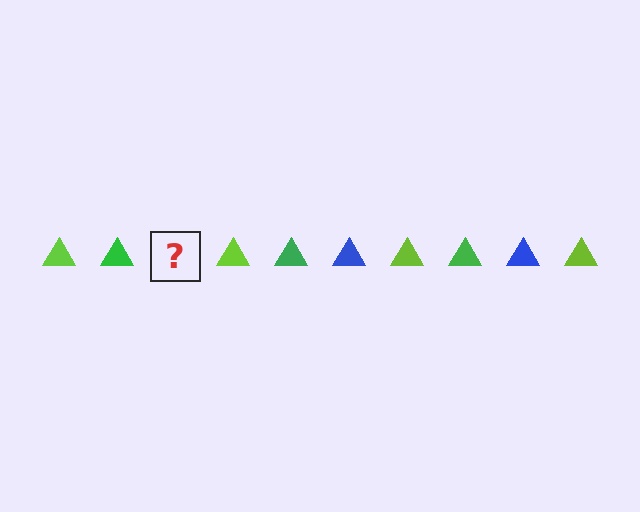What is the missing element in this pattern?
The missing element is a blue triangle.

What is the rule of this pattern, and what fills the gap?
The rule is that the pattern cycles through lime, green, blue triangles. The gap should be filled with a blue triangle.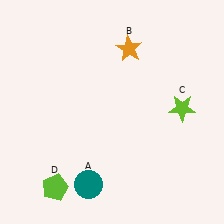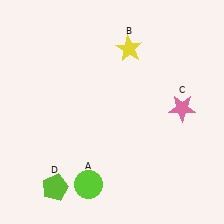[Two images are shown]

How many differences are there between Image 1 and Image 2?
There are 3 differences between the two images.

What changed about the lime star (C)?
In Image 1, C is lime. In Image 2, it changed to pink.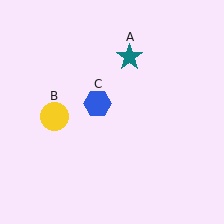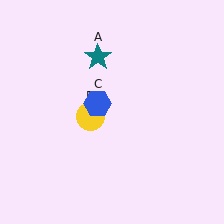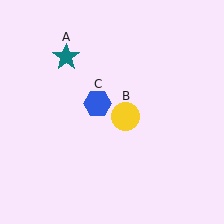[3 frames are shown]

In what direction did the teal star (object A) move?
The teal star (object A) moved left.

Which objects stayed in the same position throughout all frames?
Blue hexagon (object C) remained stationary.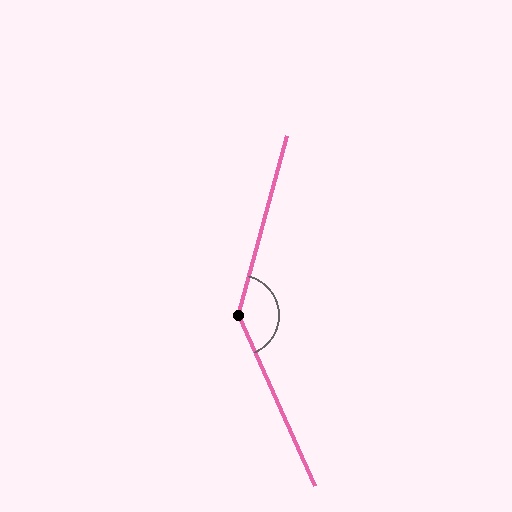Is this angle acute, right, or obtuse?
It is obtuse.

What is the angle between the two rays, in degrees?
Approximately 140 degrees.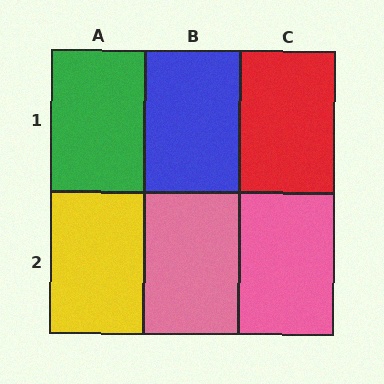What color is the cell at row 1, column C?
Red.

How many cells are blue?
1 cell is blue.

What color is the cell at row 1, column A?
Green.